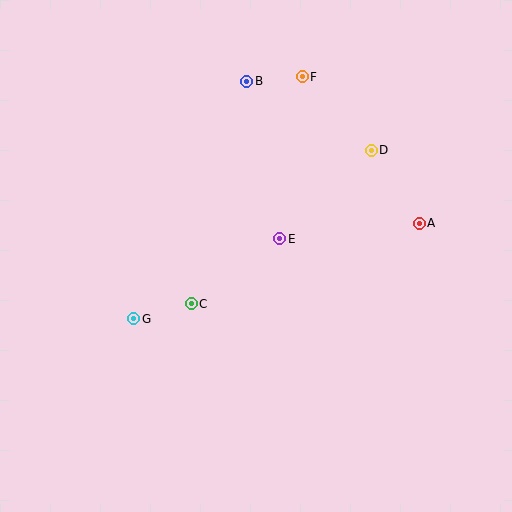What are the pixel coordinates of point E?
Point E is at (280, 239).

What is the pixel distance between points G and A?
The distance between G and A is 301 pixels.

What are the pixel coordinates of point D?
Point D is at (371, 150).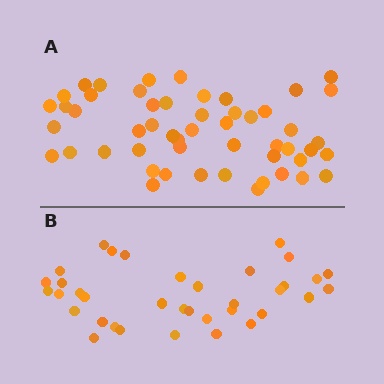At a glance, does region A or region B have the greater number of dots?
Region A (the top region) has more dots.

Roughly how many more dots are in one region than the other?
Region A has approximately 15 more dots than region B.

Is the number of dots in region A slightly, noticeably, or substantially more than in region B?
Region A has noticeably more, but not dramatically so. The ratio is roughly 1.4 to 1.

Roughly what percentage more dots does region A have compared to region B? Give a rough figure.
About 45% more.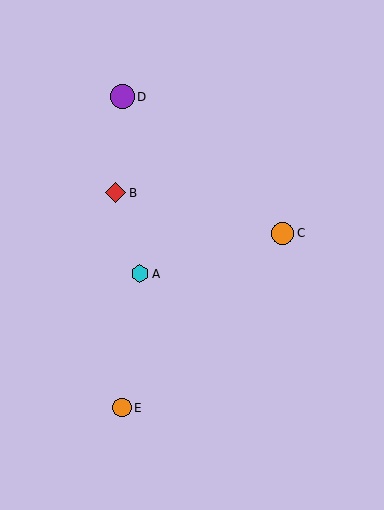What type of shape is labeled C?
Shape C is an orange circle.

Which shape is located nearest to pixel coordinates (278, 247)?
The orange circle (labeled C) at (282, 233) is nearest to that location.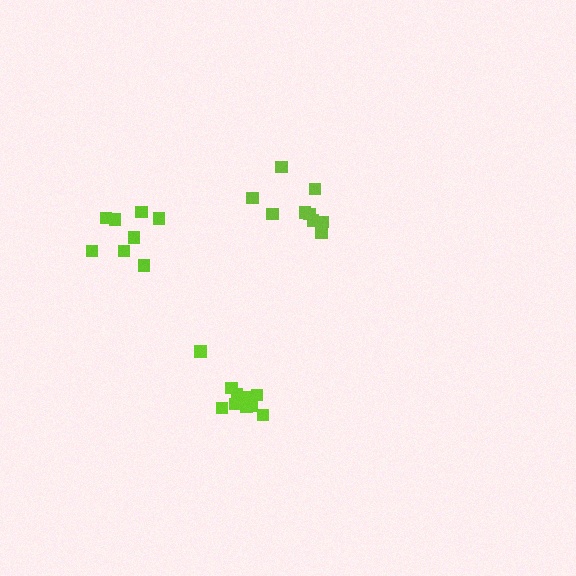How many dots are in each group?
Group 1: 8 dots, Group 2: 10 dots, Group 3: 9 dots (27 total).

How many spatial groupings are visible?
There are 3 spatial groupings.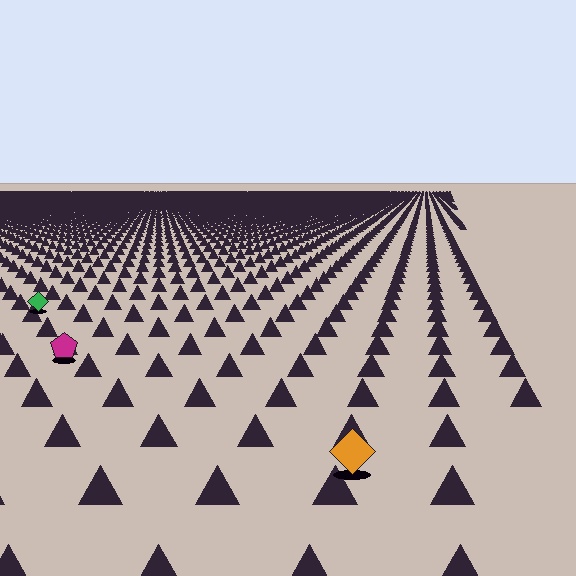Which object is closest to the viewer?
The orange diamond is closest. The texture marks near it are larger and more spread out.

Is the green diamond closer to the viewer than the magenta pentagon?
No. The magenta pentagon is closer — you can tell from the texture gradient: the ground texture is coarser near it.